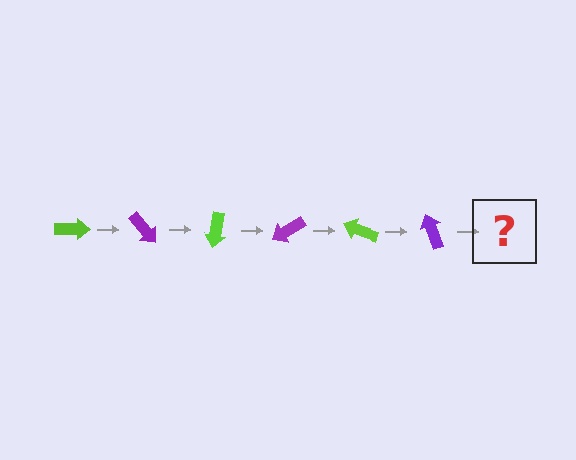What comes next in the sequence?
The next element should be a lime arrow, rotated 300 degrees from the start.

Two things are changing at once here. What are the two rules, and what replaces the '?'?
The two rules are that it rotates 50 degrees each step and the color cycles through lime and purple. The '?' should be a lime arrow, rotated 300 degrees from the start.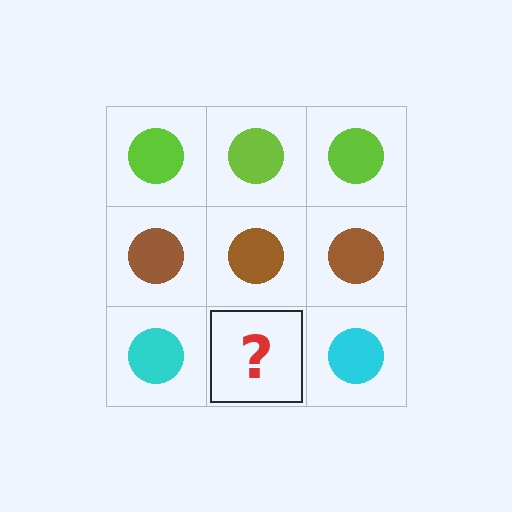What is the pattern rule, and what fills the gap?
The rule is that each row has a consistent color. The gap should be filled with a cyan circle.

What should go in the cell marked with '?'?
The missing cell should contain a cyan circle.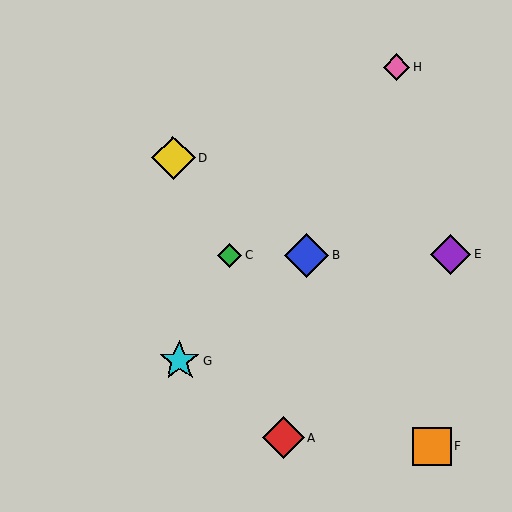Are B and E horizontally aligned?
Yes, both are at y≈255.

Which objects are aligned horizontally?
Objects B, C, E are aligned horizontally.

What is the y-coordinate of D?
Object D is at y≈158.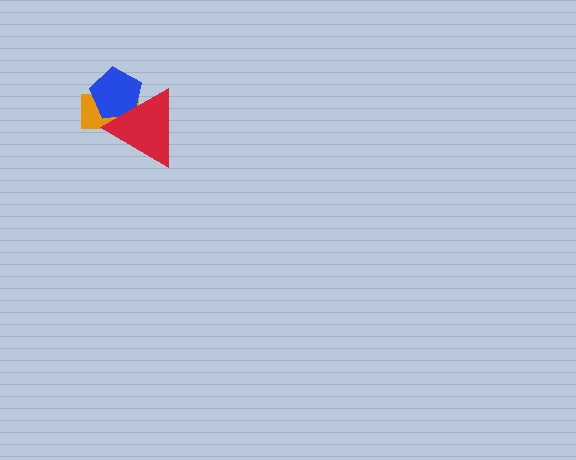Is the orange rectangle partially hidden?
Yes, it is partially covered by another shape.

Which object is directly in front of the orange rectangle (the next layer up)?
The blue pentagon is directly in front of the orange rectangle.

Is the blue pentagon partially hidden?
Yes, it is partially covered by another shape.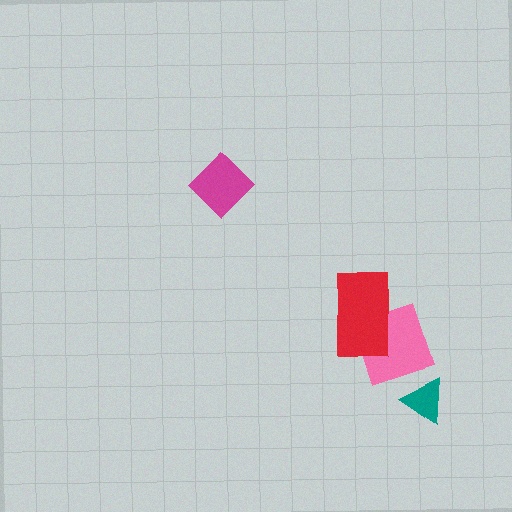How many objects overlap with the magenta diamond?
0 objects overlap with the magenta diamond.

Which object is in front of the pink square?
The red rectangle is in front of the pink square.